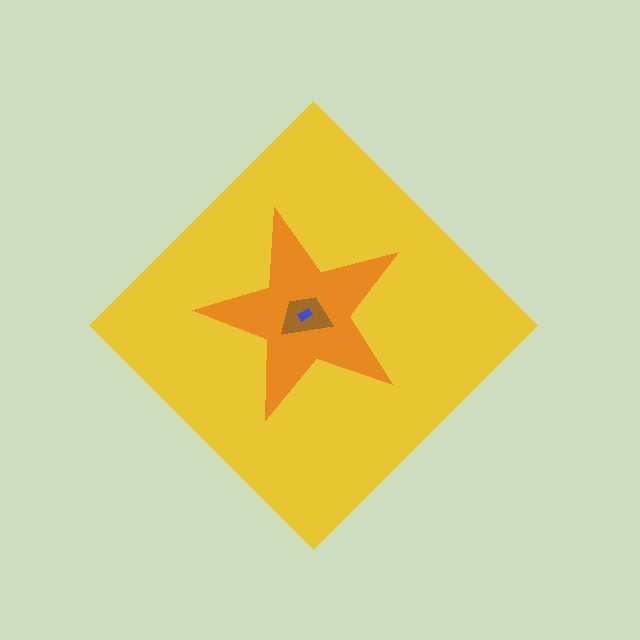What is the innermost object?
The blue rectangle.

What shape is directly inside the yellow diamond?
The orange star.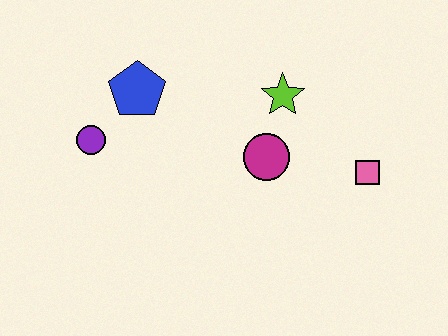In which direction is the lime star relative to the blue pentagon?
The lime star is to the right of the blue pentagon.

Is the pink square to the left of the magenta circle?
No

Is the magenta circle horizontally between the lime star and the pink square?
No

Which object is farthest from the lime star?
The purple circle is farthest from the lime star.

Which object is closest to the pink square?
The magenta circle is closest to the pink square.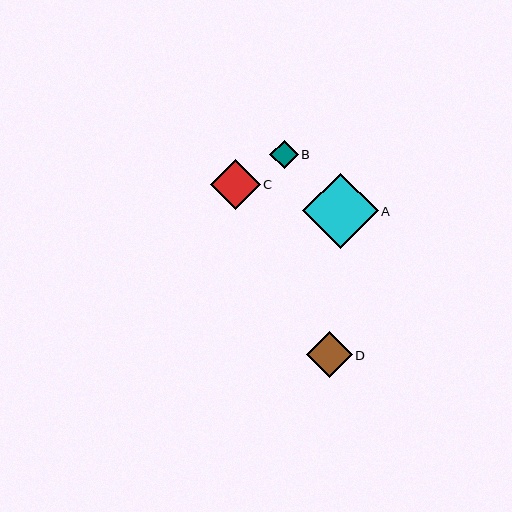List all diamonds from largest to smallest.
From largest to smallest: A, C, D, B.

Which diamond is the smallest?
Diamond B is the smallest with a size of approximately 28 pixels.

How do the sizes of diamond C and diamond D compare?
Diamond C and diamond D are approximately the same size.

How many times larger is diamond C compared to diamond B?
Diamond C is approximately 1.8 times the size of diamond B.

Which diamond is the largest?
Diamond A is the largest with a size of approximately 75 pixels.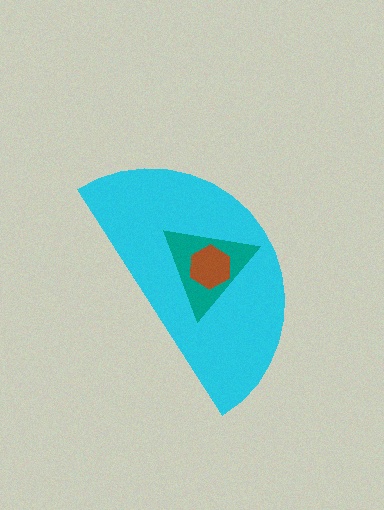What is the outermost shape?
The cyan semicircle.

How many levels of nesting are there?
3.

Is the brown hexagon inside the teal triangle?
Yes.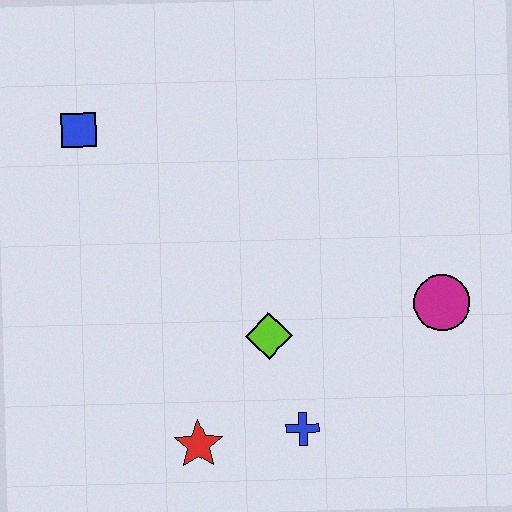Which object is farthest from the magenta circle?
The blue square is farthest from the magenta circle.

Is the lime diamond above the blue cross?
Yes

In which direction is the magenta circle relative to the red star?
The magenta circle is to the right of the red star.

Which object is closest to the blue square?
The lime diamond is closest to the blue square.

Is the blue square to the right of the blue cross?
No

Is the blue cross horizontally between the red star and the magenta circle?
Yes